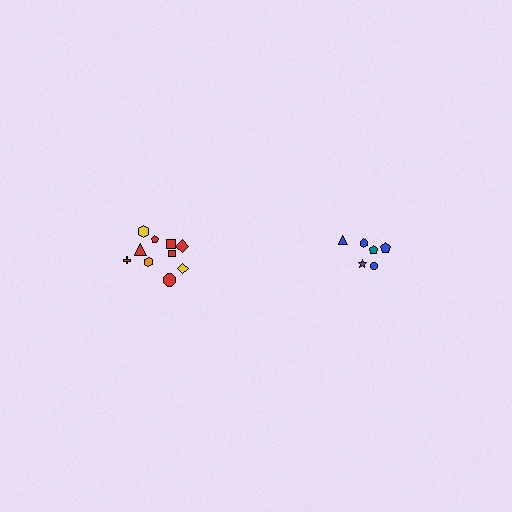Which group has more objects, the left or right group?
The left group.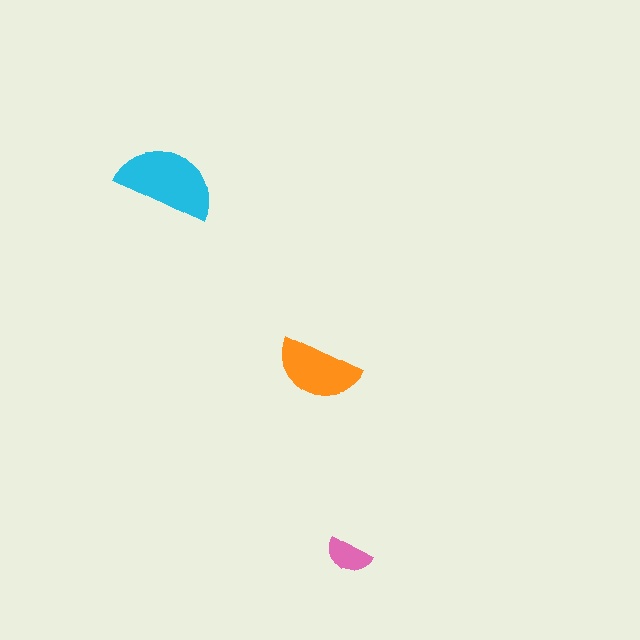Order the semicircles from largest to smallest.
the cyan one, the orange one, the pink one.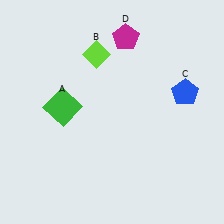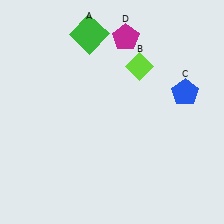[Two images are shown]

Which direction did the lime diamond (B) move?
The lime diamond (B) moved right.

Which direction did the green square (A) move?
The green square (A) moved up.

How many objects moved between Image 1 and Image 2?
2 objects moved between the two images.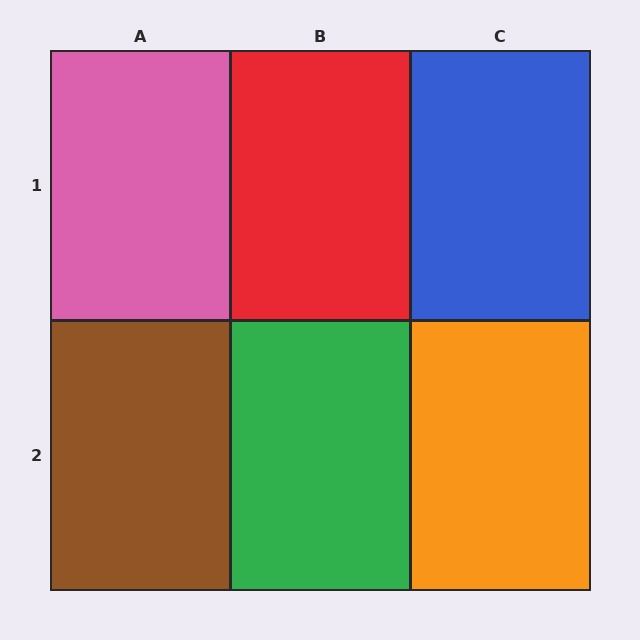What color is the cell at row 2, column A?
Brown.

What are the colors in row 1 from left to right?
Pink, red, blue.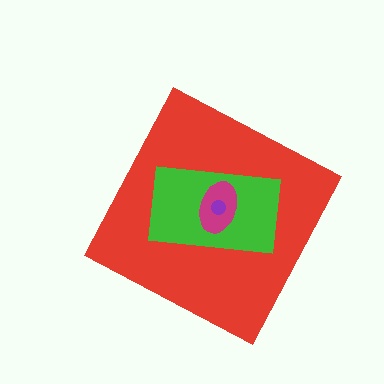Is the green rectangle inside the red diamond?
Yes.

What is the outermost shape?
The red diamond.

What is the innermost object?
The purple circle.